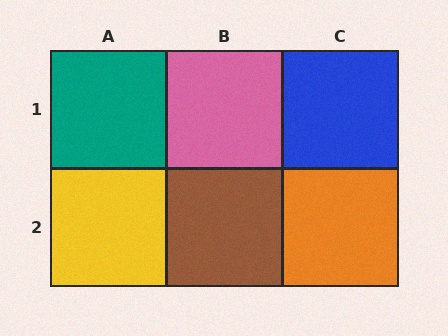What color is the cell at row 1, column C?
Blue.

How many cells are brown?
1 cell is brown.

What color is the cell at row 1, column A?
Teal.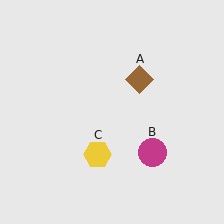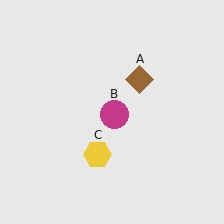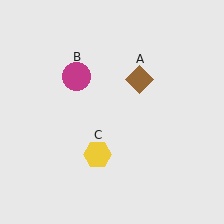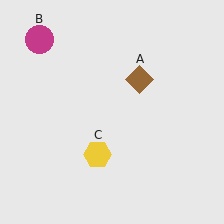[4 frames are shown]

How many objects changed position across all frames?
1 object changed position: magenta circle (object B).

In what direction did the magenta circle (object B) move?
The magenta circle (object B) moved up and to the left.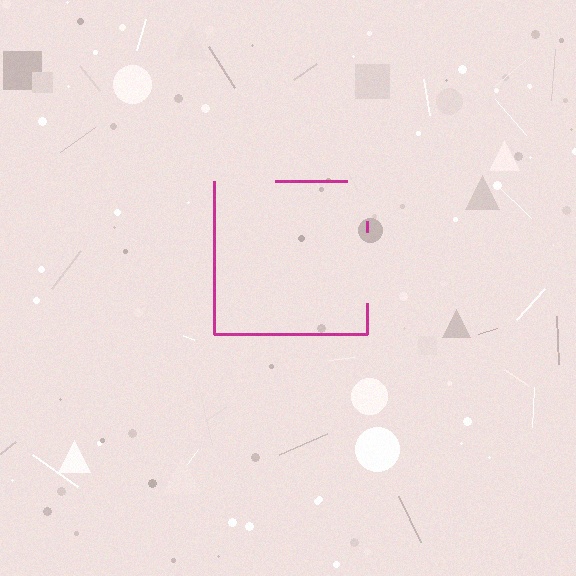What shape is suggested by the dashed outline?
The dashed outline suggests a square.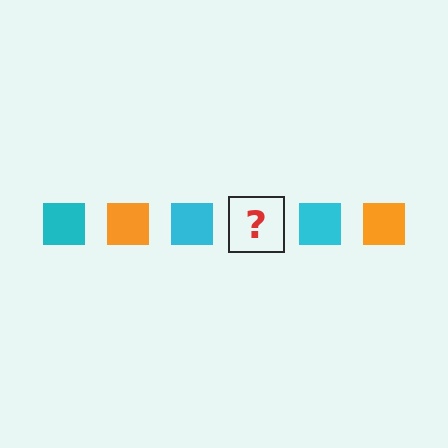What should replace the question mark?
The question mark should be replaced with an orange square.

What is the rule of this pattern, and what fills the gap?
The rule is that the pattern cycles through cyan, orange squares. The gap should be filled with an orange square.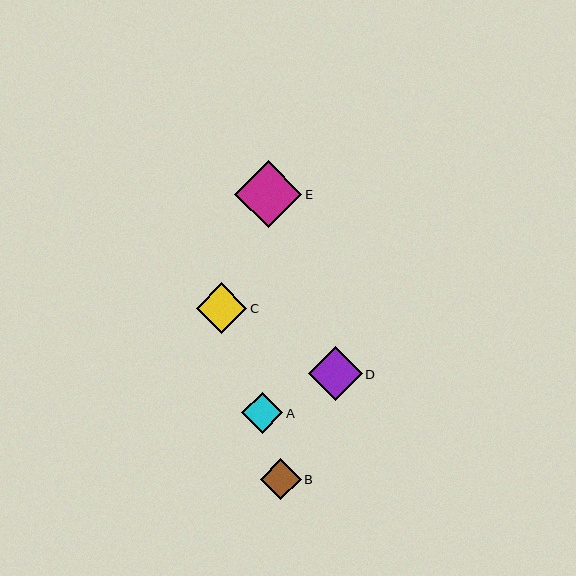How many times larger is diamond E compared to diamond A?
Diamond E is approximately 1.6 times the size of diamond A.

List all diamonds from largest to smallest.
From largest to smallest: E, D, C, B, A.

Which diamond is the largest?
Diamond E is the largest with a size of approximately 67 pixels.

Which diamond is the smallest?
Diamond A is the smallest with a size of approximately 41 pixels.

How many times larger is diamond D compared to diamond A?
Diamond D is approximately 1.3 times the size of diamond A.